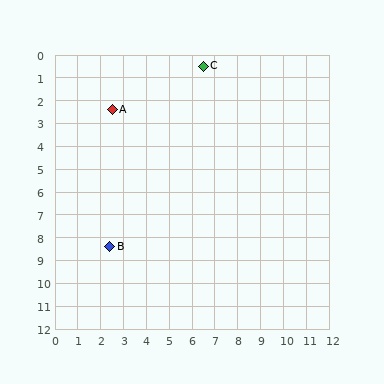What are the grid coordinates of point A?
Point A is at approximately (2.5, 2.4).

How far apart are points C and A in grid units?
Points C and A are about 4.4 grid units apart.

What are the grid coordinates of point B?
Point B is at approximately (2.4, 8.4).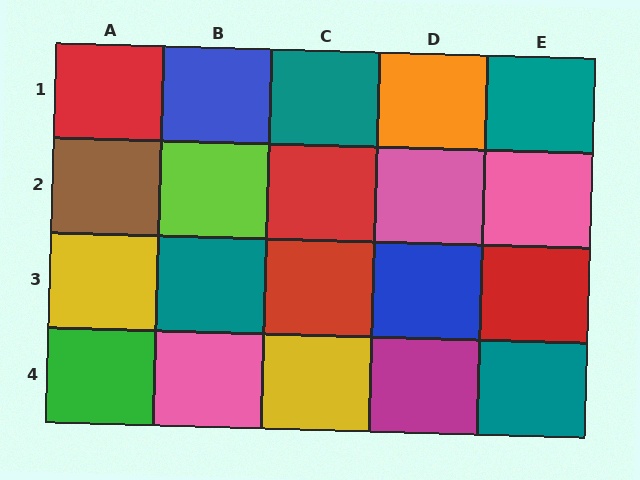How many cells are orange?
1 cell is orange.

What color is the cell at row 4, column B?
Pink.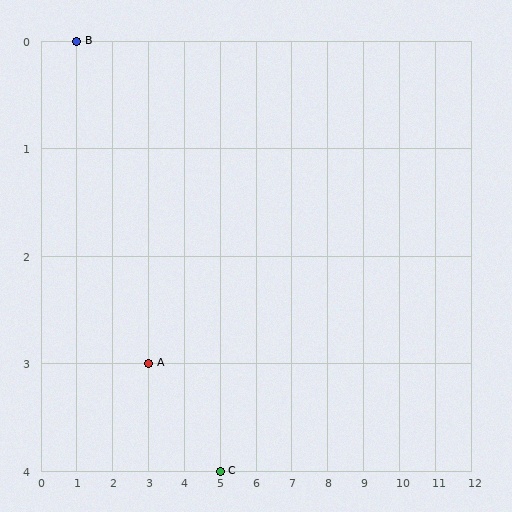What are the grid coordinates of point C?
Point C is at grid coordinates (5, 4).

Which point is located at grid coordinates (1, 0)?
Point B is at (1, 0).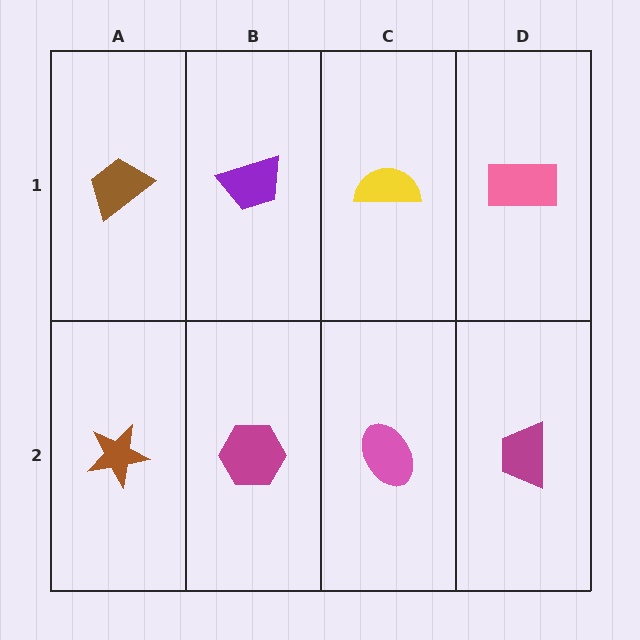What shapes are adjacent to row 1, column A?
A brown star (row 2, column A), a purple trapezoid (row 1, column B).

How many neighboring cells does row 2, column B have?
3.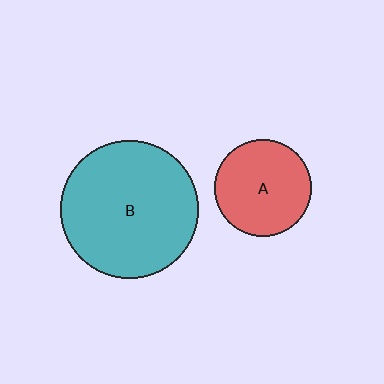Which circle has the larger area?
Circle B (teal).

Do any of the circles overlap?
No, none of the circles overlap.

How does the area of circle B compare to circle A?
Approximately 2.0 times.